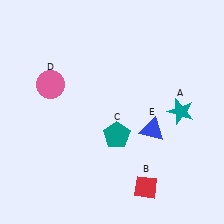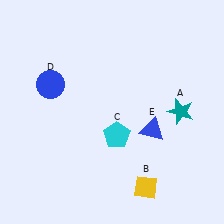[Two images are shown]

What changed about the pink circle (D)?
In Image 1, D is pink. In Image 2, it changed to blue.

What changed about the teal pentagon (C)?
In Image 1, C is teal. In Image 2, it changed to cyan.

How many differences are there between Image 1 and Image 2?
There are 3 differences between the two images.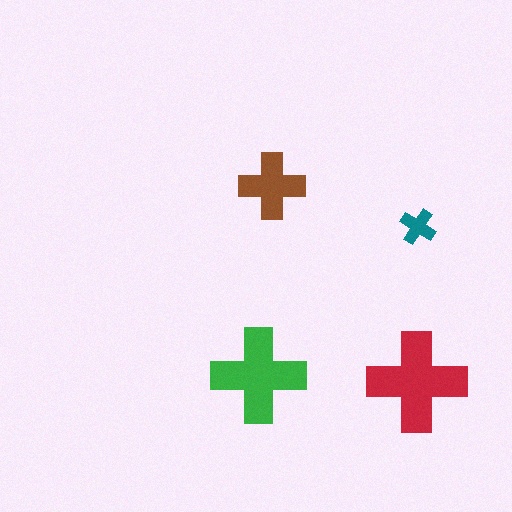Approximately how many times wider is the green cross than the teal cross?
About 2.5 times wider.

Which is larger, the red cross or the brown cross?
The red one.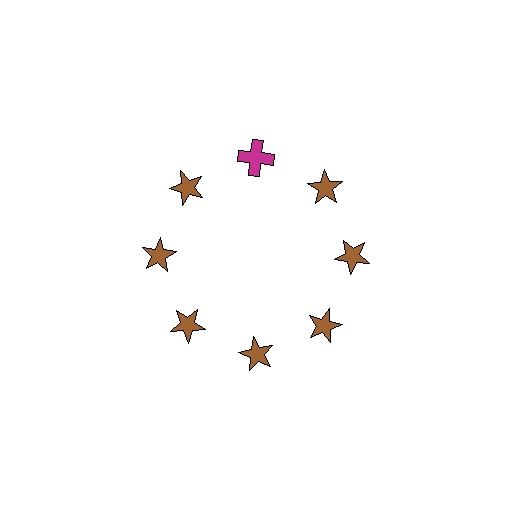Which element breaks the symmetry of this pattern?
The magenta cross at roughly the 12 o'clock position breaks the symmetry. All other shapes are brown stars.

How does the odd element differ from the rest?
It differs in both color (magenta instead of brown) and shape (cross instead of star).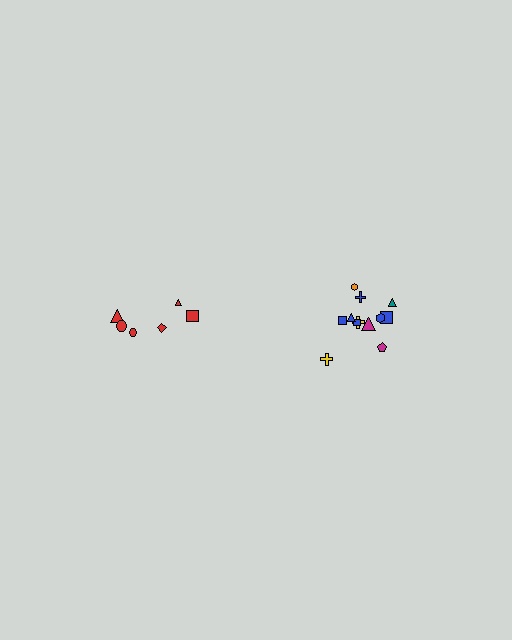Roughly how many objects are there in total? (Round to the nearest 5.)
Roughly 20 objects in total.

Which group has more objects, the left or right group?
The right group.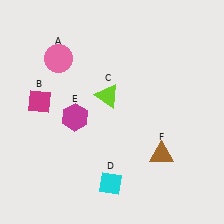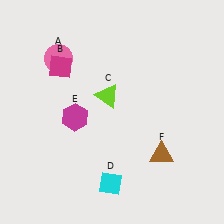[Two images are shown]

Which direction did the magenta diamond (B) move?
The magenta diamond (B) moved up.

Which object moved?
The magenta diamond (B) moved up.